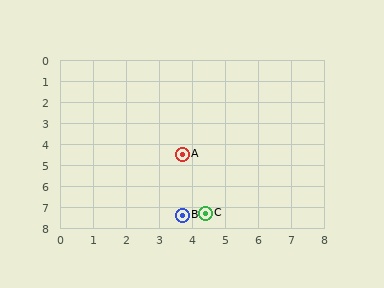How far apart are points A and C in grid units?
Points A and C are about 2.9 grid units apart.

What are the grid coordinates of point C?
Point C is at approximately (4.4, 7.3).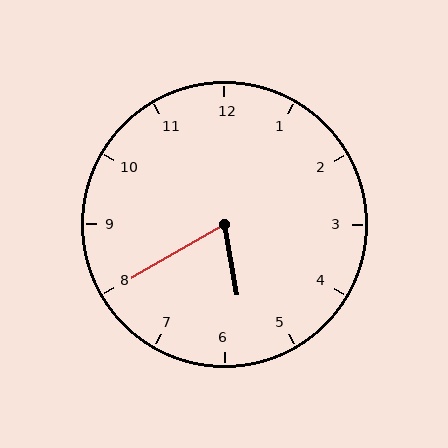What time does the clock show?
5:40.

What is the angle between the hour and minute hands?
Approximately 70 degrees.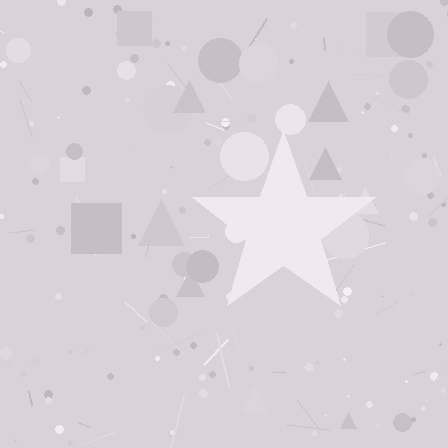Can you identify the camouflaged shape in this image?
The camouflaged shape is a star.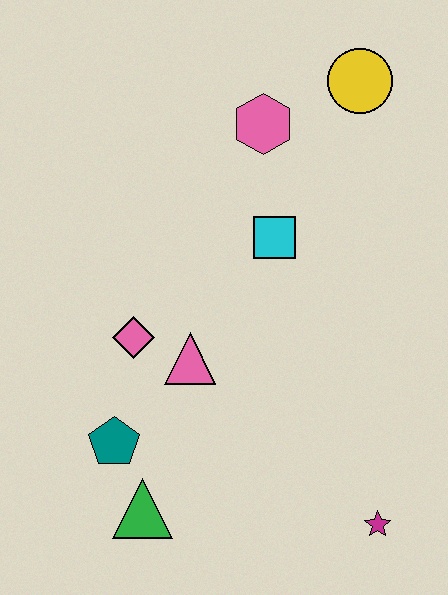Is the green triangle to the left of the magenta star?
Yes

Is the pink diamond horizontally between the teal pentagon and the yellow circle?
Yes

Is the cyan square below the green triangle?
No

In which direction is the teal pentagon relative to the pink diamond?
The teal pentagon is below the pink diamond.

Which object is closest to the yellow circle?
The pink hexagon is closest to the yellow circle.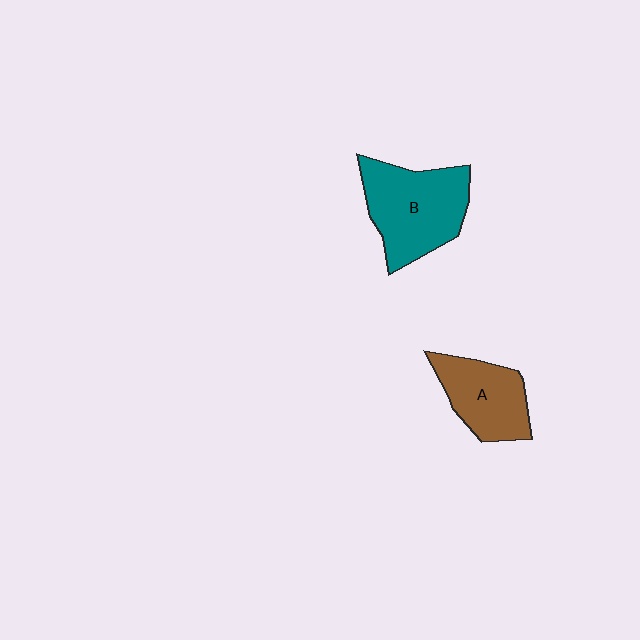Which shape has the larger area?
Shape B (teal).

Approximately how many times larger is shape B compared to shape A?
Approximately 1.4 times.